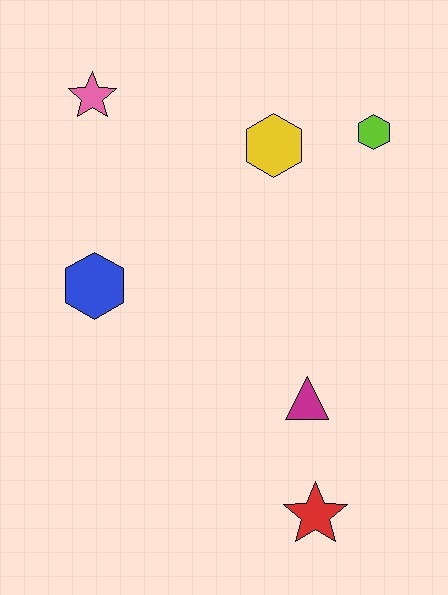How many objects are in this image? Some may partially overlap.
There are 6 objects.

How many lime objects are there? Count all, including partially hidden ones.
There is 1 lime object.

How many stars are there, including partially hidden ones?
There are 2 stars.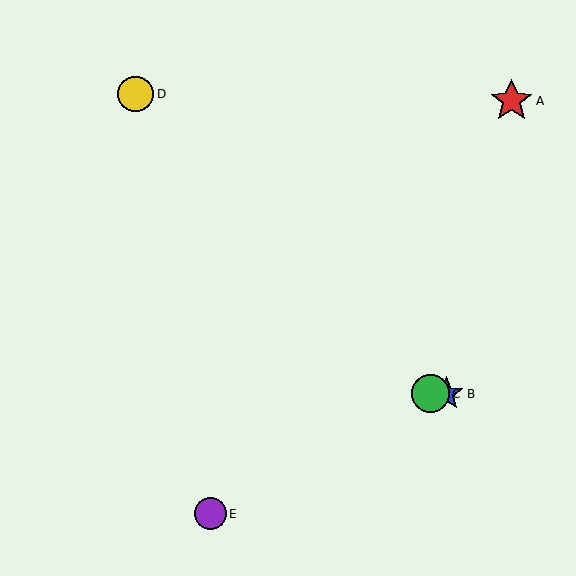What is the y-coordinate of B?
Object B is at y≈394.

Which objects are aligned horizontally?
Objects B, C are aligned horizontally.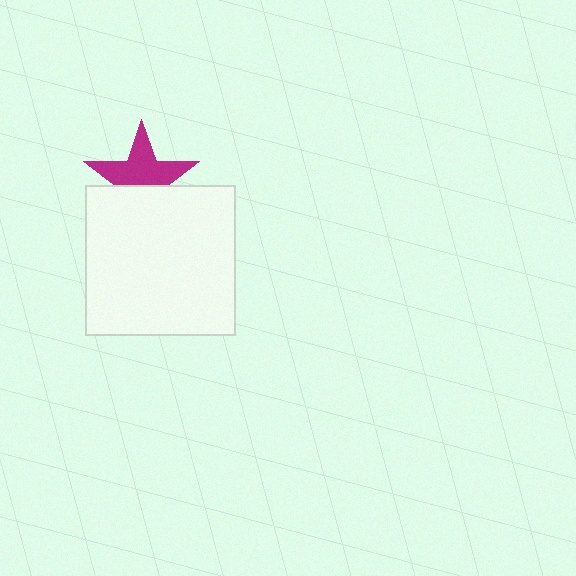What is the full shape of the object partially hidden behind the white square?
The partially hidden object is a magenta star.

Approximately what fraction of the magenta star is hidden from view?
Roughly 40% of the magenta star is hidden behind the white square.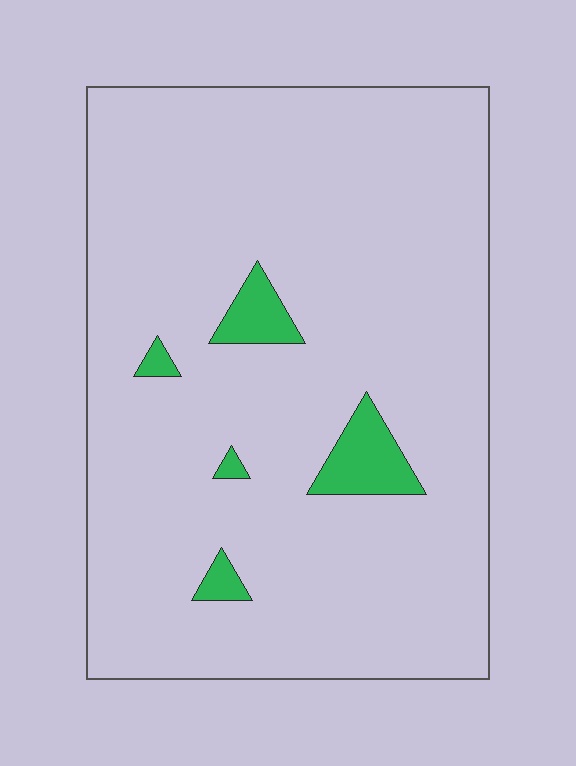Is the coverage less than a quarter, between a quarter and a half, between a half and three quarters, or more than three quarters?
Less than a quarter.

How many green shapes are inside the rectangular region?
5.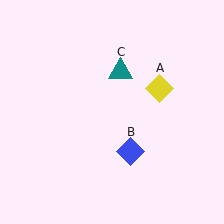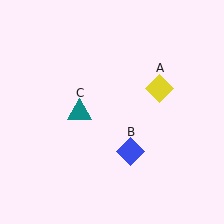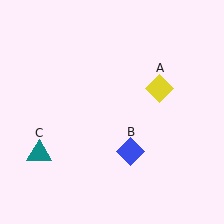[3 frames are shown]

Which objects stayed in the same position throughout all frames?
Yellow diamond (object A) and blue diamond (object B) remained stationary.